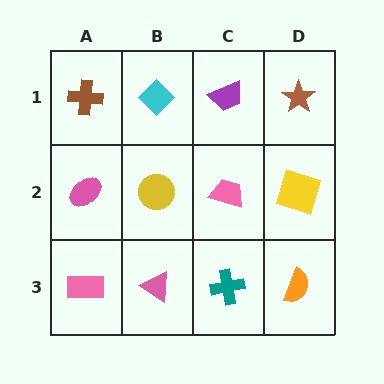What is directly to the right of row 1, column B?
A purple trapezoid.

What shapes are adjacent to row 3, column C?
A pink trapezoid (row 2, column C), a pink triangle (row 3, column B), an orange semicircle (row 3, column D).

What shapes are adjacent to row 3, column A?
A pink ellipse (row 2, column A), a pink triangle (row 3, column B).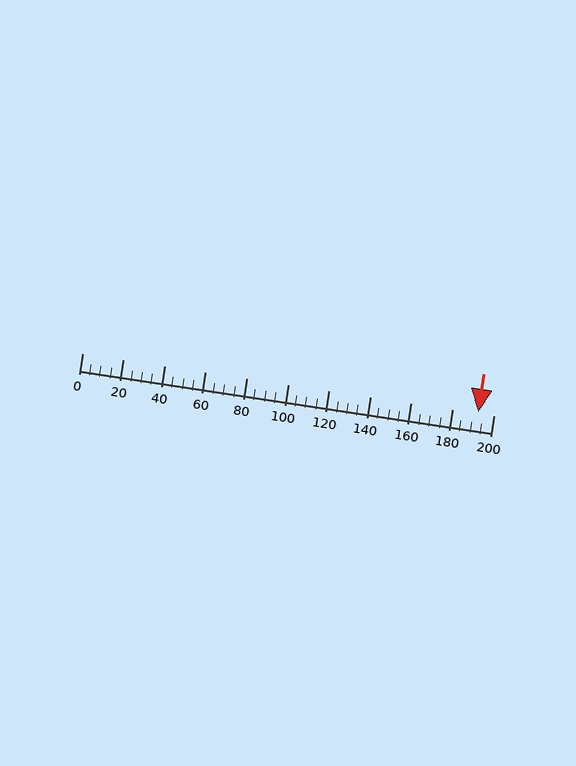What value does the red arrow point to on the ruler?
The red arrow points to approximately 193.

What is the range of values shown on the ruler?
The ruler shows values from 0 to 200.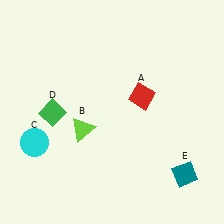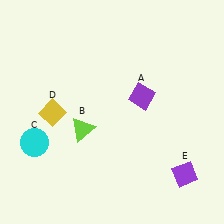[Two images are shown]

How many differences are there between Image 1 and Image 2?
There are 3 differences between the two images.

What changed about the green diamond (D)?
In Image 1, D is green. In Image 2, it changed to yellow.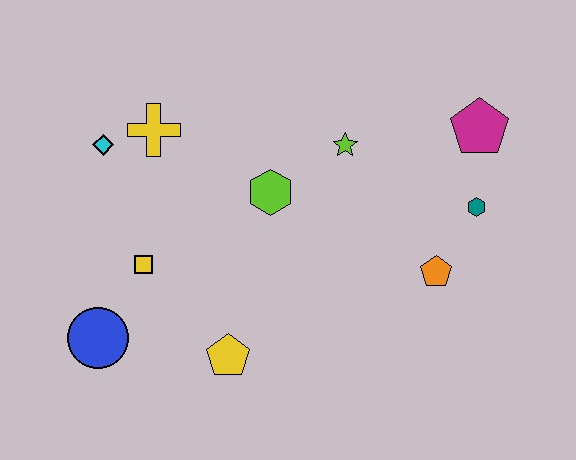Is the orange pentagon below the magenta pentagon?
Yes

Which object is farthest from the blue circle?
The magenta pentagon is farthest from the blue circle.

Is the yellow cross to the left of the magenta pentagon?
Yes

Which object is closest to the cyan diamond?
The yellow cross is closest to the cyan diamond.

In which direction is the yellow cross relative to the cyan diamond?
The yellow cross is to the right of the cyan diamond.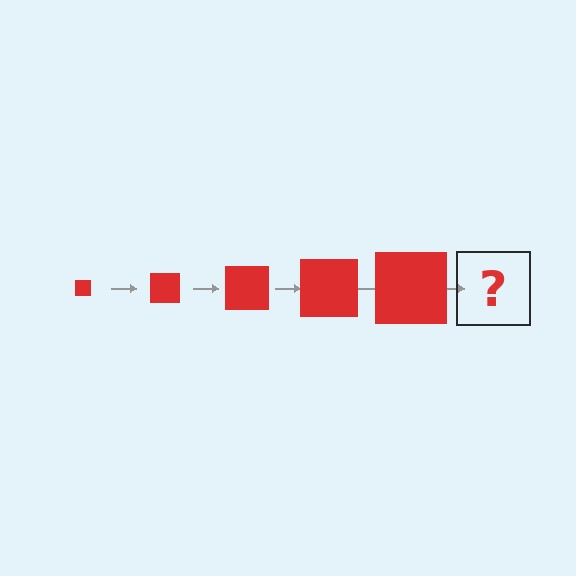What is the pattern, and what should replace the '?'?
The pattern is that the square gets progressively larger each step. The '?' should be a red square, larger than the previous one.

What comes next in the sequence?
The next element should be a red square, larger than the previous one.